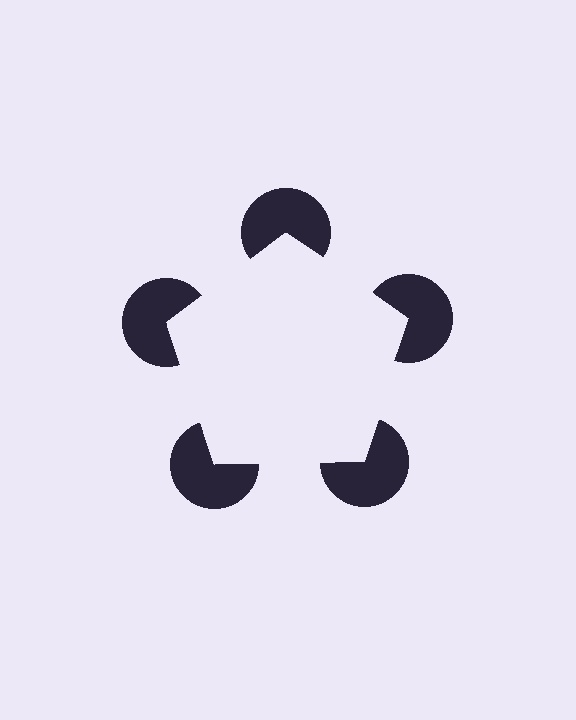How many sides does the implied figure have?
5 sides.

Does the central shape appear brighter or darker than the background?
It typically appears slightly brighter than the background, even though no actual brightness change is drawn.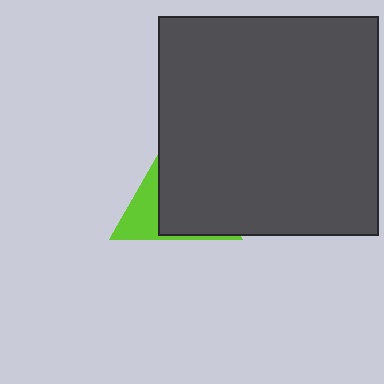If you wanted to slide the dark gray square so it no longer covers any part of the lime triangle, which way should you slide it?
Slide it right — that is the most direct way to separate the two shapes.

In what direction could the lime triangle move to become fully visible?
The lime triangle could move left. That would shift it out from behind the dark gray square entirely.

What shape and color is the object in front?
The object in front is a dark gray square.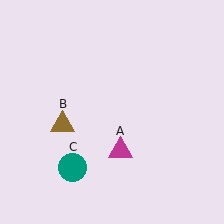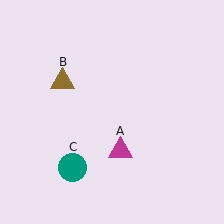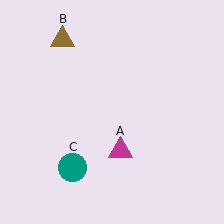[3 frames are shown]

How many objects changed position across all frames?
1 object changed position: brown triangle (object B).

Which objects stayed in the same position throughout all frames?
Magenta triangle (object A) and teal circle (object C) remained stationary.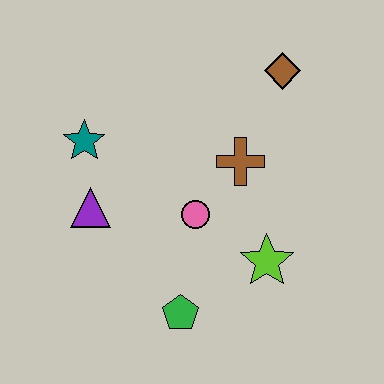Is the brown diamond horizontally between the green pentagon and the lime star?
No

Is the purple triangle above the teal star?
No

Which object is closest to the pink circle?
The brown cross is closest to the pink circle.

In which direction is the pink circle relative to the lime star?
The pink circle is to the left of the lime star.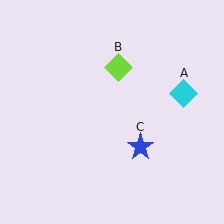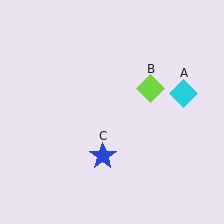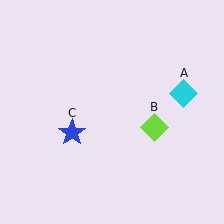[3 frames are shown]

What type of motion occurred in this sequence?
The lime diamond (object B), blue star (object C) rotated clockwise around the center of the scene.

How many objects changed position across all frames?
2 objects changed position: lime diamond (object B), blue star (object C).